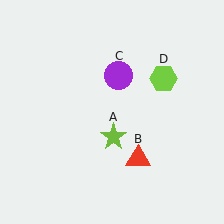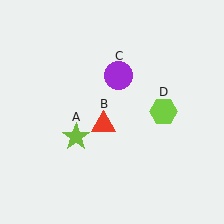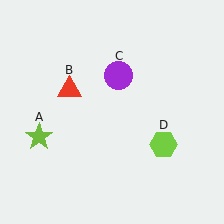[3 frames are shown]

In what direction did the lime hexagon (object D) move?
The lime hexagon (object D) moved down.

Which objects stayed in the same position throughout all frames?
Purple circle (object C) remained stationary.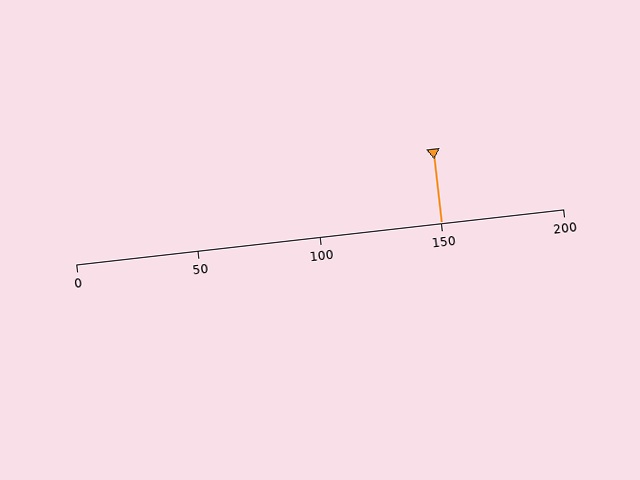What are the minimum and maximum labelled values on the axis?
The axis runs from 0 to 200.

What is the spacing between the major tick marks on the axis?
The major ticks are spaced 50 apart.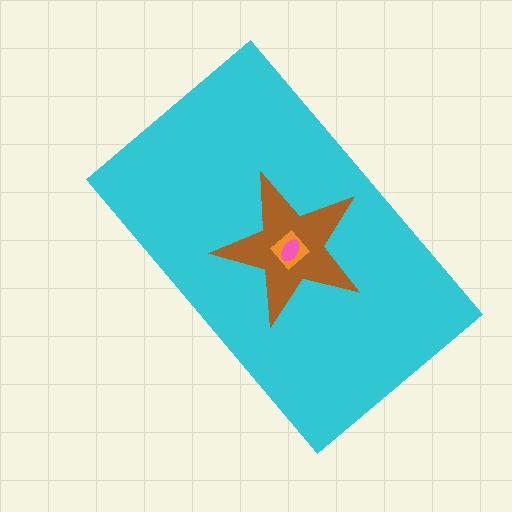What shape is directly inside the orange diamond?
The pink ellipse.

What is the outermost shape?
The cyan rectangle.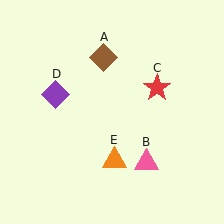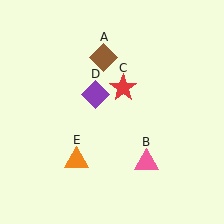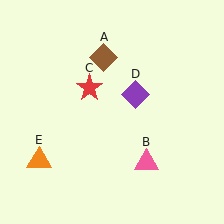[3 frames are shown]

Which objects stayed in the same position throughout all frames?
Brown diamond (object A) and pink triangle (object B) remained stationary.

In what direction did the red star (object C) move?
The red star (object C) moved left.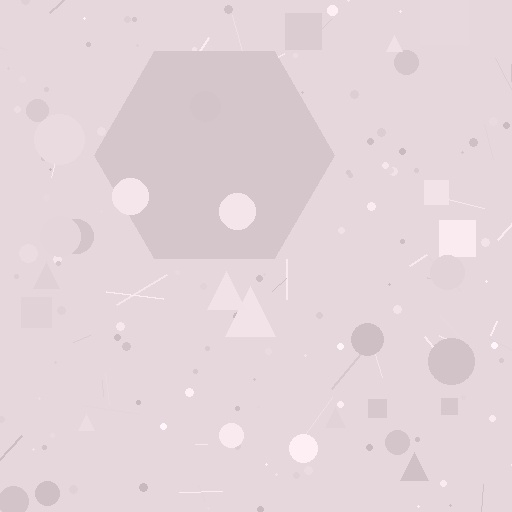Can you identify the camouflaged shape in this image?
The camouflaged shape is a hexagon.